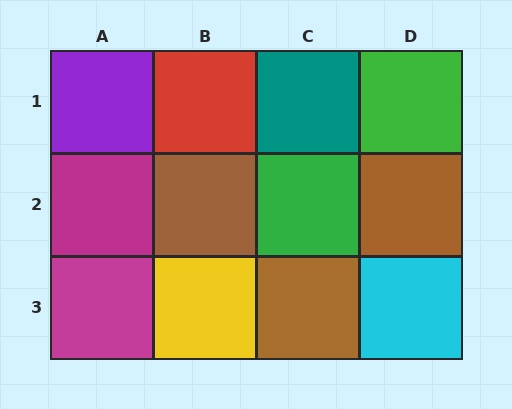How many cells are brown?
3 cells are brown.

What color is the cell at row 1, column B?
Red.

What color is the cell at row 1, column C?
Teal.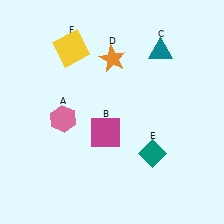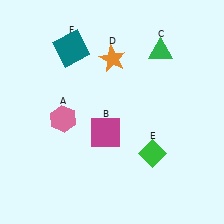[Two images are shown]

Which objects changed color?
C changed from teal to green. E changed from teal to green. F changed from yellow to teal.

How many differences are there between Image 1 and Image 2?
There are 3 differences between the two images.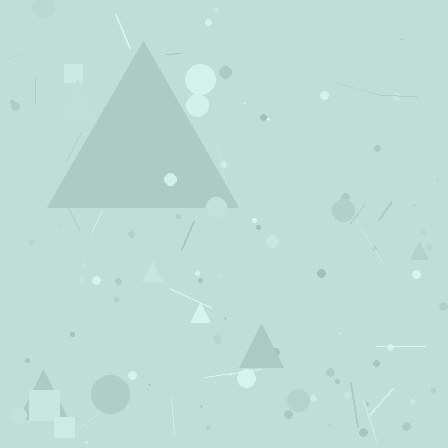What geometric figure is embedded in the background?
A triangle is embedded in the background.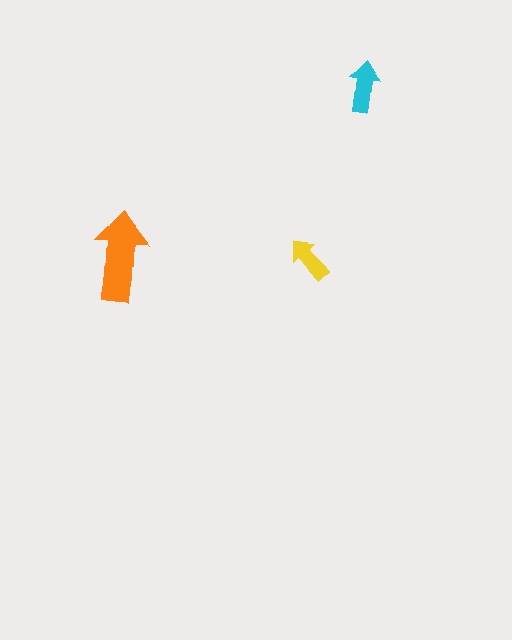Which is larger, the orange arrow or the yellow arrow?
The orange one.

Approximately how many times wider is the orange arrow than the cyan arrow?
About 2 times wider.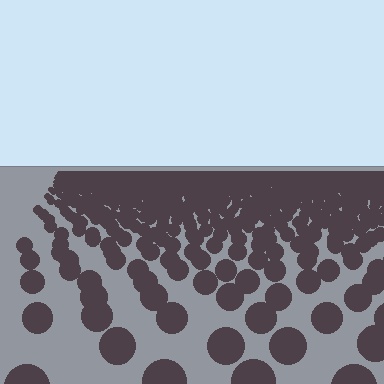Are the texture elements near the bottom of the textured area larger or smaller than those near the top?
Larger. Near the bottom, elements are closer to the viewer and appear at a bigger on-screen size.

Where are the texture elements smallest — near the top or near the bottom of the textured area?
Near the top.